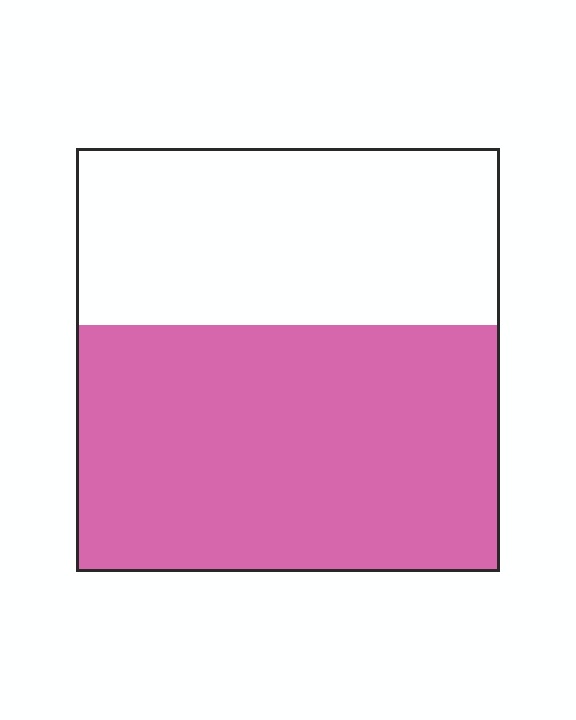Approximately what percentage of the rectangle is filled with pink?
Approximately 60%.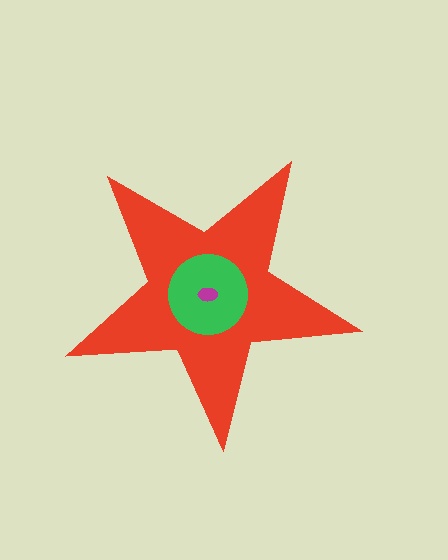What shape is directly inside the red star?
The green circle.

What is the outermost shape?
The red star.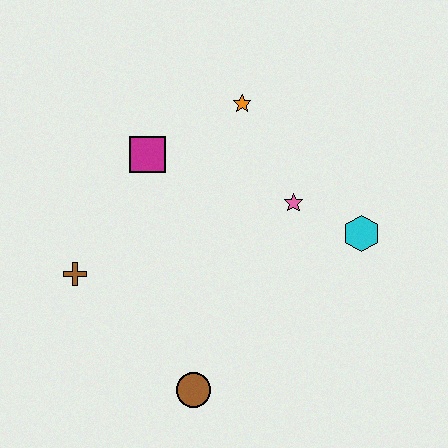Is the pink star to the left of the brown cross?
No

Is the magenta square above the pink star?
Yes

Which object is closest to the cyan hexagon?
The pink star is closest to the cyan hexagon.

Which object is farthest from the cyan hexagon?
The brown cross is farthest from the cyan hexagon.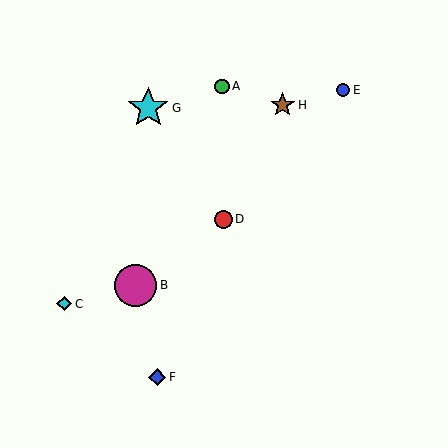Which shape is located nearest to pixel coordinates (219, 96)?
The green circle (labeled A) at (222, 86) is nearest to that location.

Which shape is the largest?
The magenta circle (labeled B) is the largest.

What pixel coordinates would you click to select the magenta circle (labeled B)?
Click at (136, 285) to select the magenta circle B.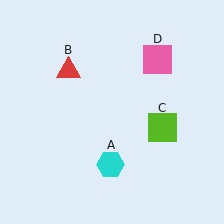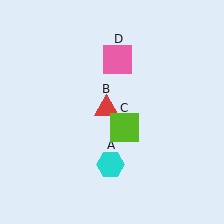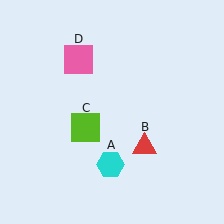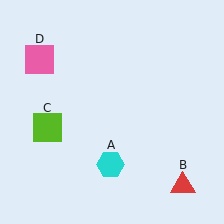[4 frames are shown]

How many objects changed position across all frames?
3 objects changed position: red triangle (object B), lime square (object C), pink square (object D).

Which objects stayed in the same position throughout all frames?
Cyan hexagon (object A) remained stationary.